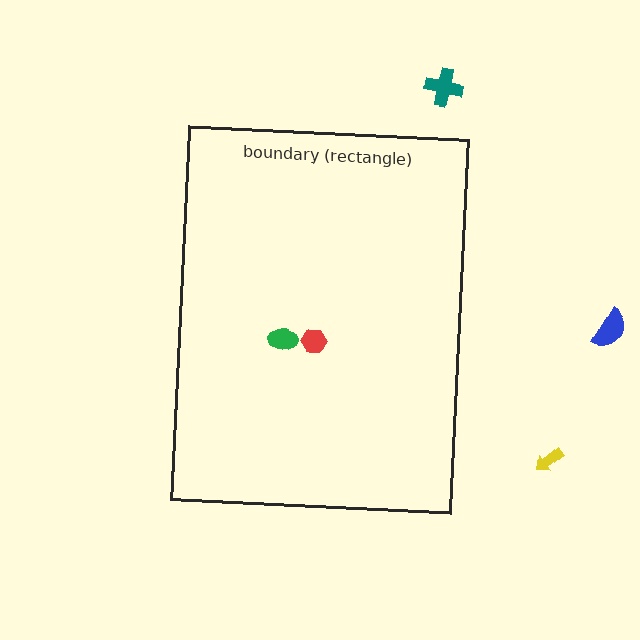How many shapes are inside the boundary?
2 inside, 3 outside.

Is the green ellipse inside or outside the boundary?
Inside.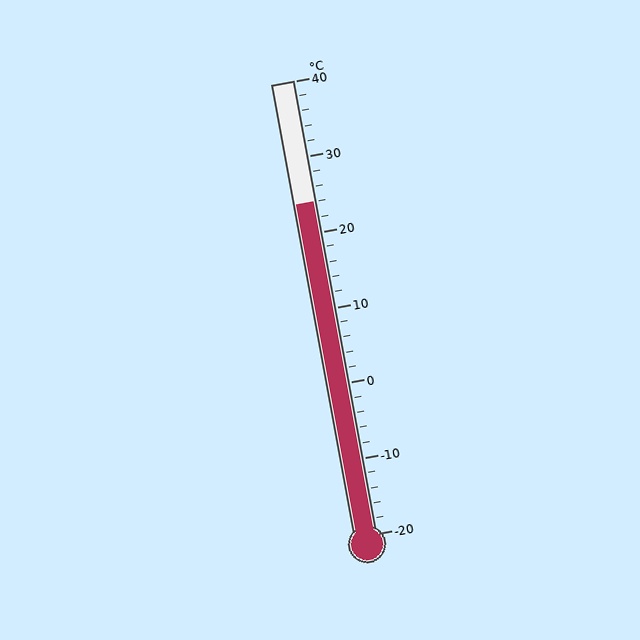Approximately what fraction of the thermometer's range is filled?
The thermometer is filled to approximately 75% of its range.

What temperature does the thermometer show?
The thermometer shows approximately 24°C.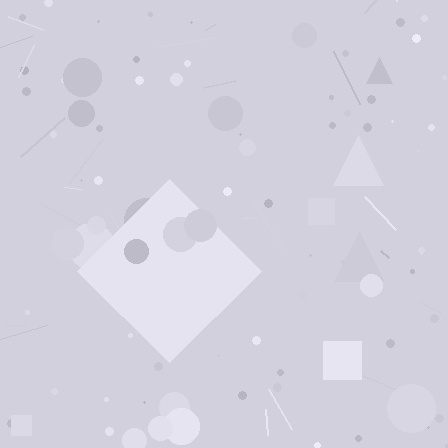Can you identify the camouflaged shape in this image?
The camouflaged shape is a diamond.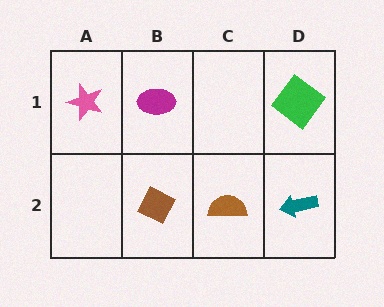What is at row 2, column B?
A brown diamond.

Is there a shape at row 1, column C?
No, that cell is empty.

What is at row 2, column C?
A brown semicircle.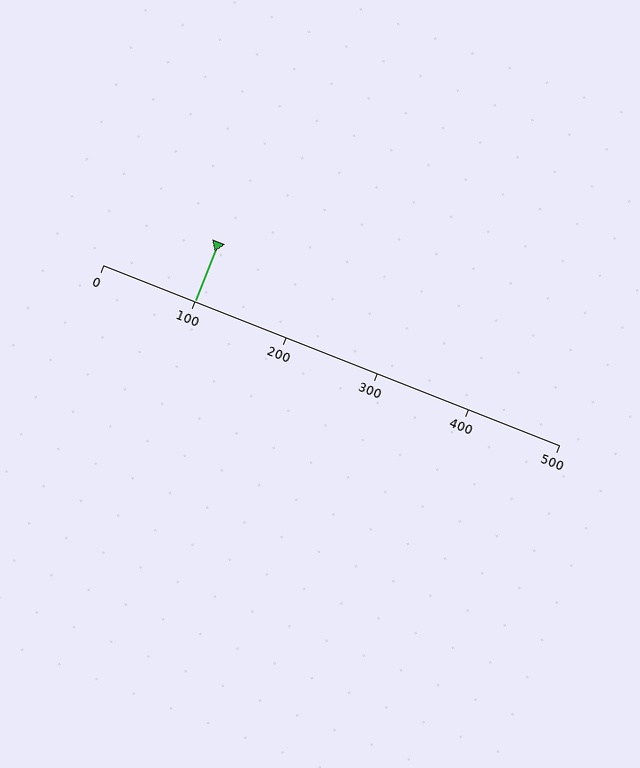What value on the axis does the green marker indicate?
The marker indicates approximately 100.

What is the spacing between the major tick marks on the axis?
The major ticks are spaced 100 apart.